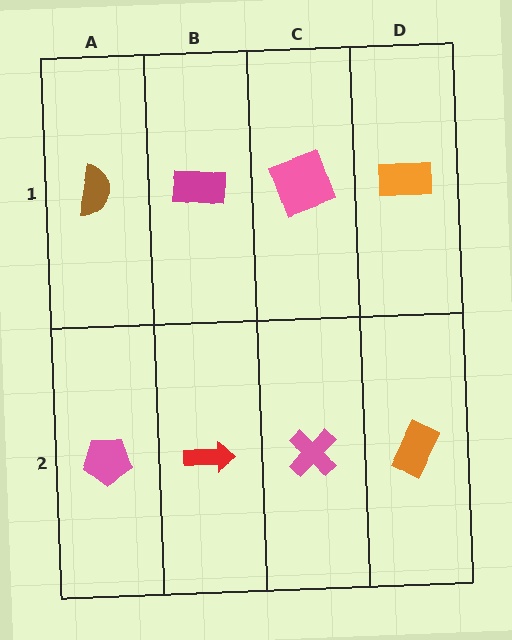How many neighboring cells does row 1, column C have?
3.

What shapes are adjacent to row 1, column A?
A pink pentagon (row 2, column A), a magenta rectangle (row 1, column B).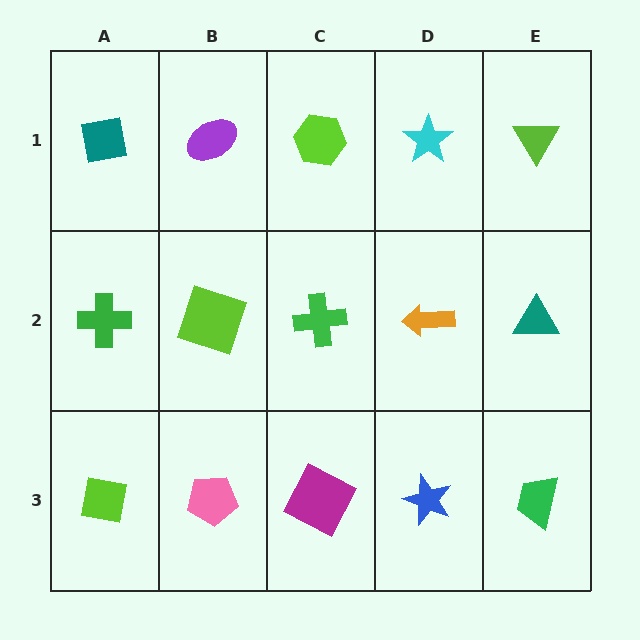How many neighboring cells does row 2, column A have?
3.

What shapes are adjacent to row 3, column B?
A lime square (row 2, column B), a lime square (row 3, column A), a magenta square (row 3, column C).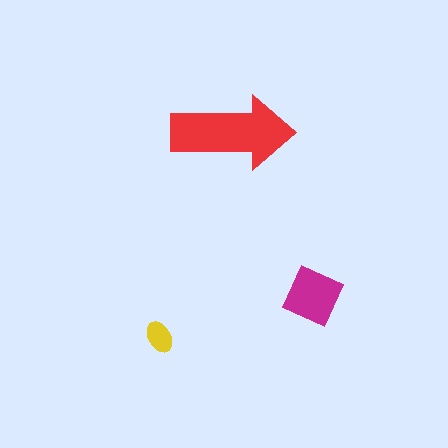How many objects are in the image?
There are 3 objects in the image.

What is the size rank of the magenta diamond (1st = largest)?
2nd.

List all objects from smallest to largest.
The yellow ellipse, the magenta diamond, the red arrow.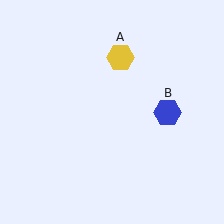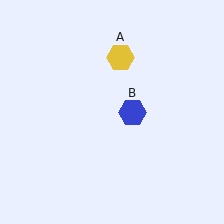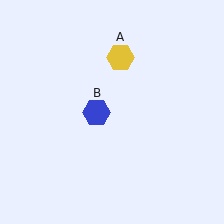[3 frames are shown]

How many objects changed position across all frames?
1 object changed position: blue hexagon (object B).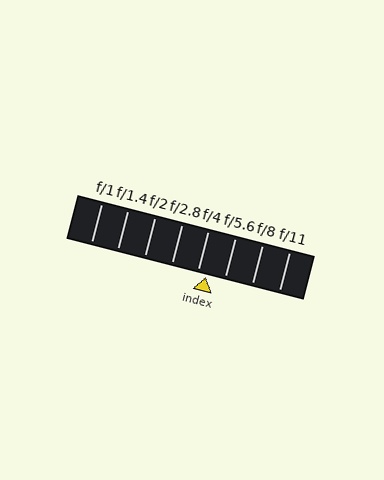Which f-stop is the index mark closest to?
The index mark is closest to f/4.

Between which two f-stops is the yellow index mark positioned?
The index mark is between f/4 and f/5.6.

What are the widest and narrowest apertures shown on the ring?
The widest aperture shown is f/1 and the narrowest is f/11.